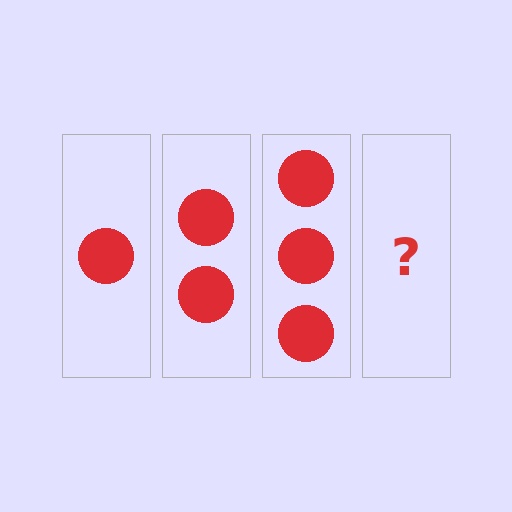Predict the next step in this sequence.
The next step is 4 circles.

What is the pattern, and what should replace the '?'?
The pattern is that each step adds one more circle. The '?' should be 4 circles.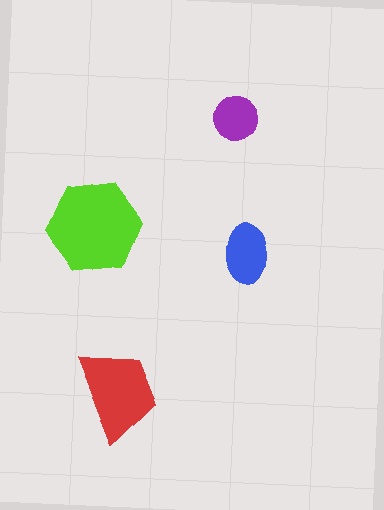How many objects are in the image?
There are 4 objects in the image.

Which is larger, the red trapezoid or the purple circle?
The red trapezoid.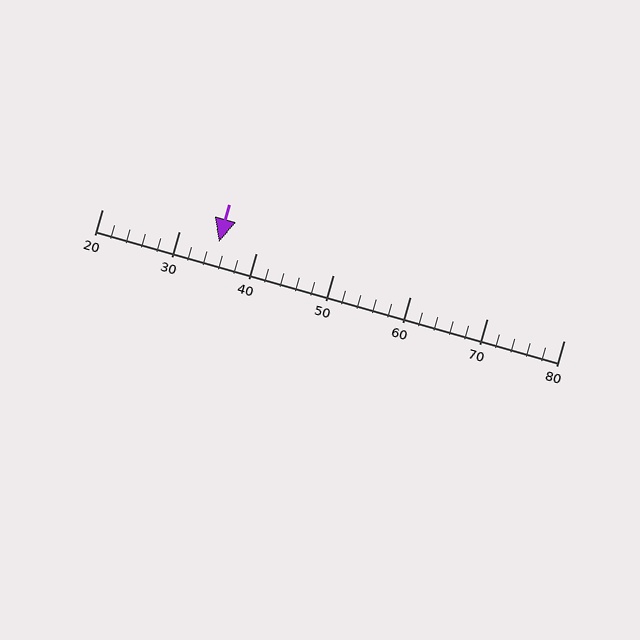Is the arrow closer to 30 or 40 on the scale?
The arrow is closer to 40.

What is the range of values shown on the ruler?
The ruler shows values from 20 to 80.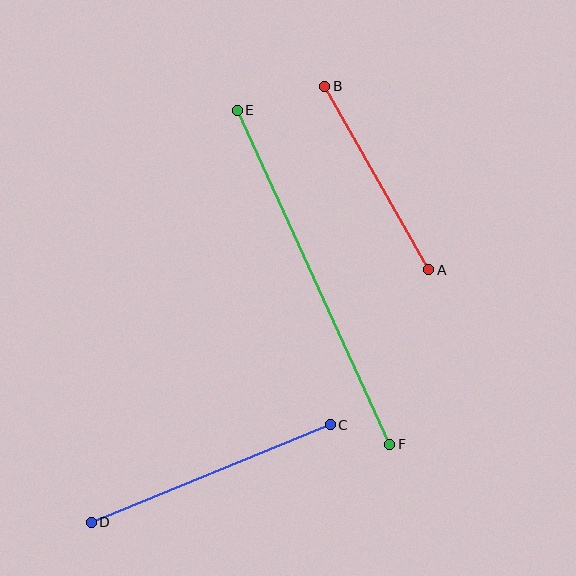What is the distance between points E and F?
The distance is approximately 367 pixels.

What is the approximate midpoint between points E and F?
The midpoint is at approximately (314, 277) pixels.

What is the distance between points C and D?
The distance is approximately 258 pixels.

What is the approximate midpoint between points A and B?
The midpoint is at approximately (377, 178) pixels.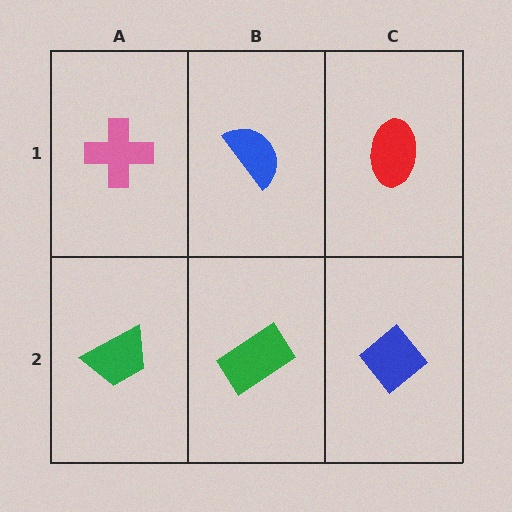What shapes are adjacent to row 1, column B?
A green rectangle (row 2, column B), a pink cross (row 1, column A), a red ellipse (row 1, column C).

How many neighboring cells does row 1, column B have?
3.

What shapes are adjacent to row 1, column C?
A blue diamond (row 2, column C), a blue semicircle (row 1, column B).